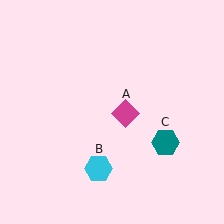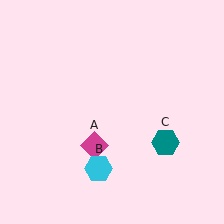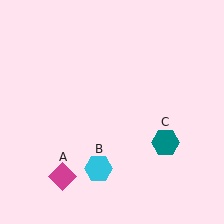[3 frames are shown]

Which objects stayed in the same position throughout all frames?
Cyan hexagon (object B) and teal hexagon (object C) remained stationary.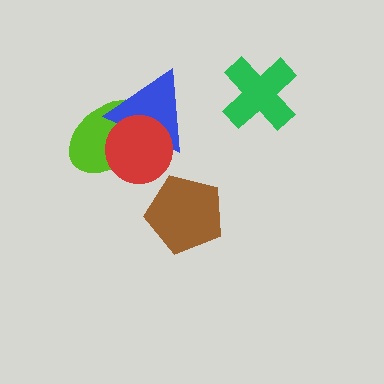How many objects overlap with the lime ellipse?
2 objects overlap with the lime ellipse.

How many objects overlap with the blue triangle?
2 objects overlap with the blue triangle.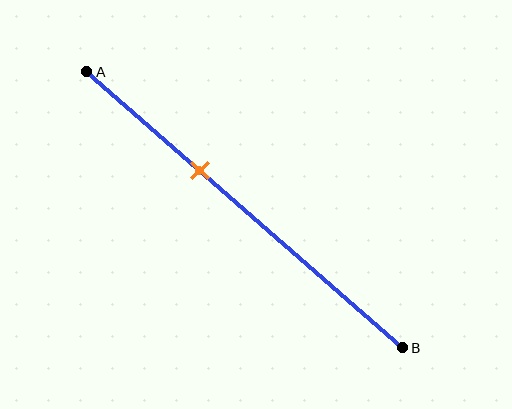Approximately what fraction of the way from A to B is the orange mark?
The orange mark is approximately 35% of the way from A to B.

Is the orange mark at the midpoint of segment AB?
No, the mark is at about 35% from A, not at the 50% midpoint.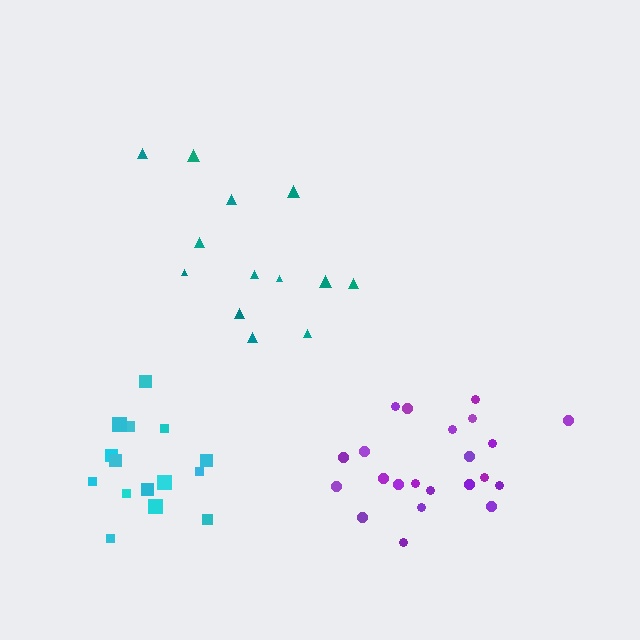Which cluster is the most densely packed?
Purple.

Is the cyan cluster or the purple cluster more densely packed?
Purple.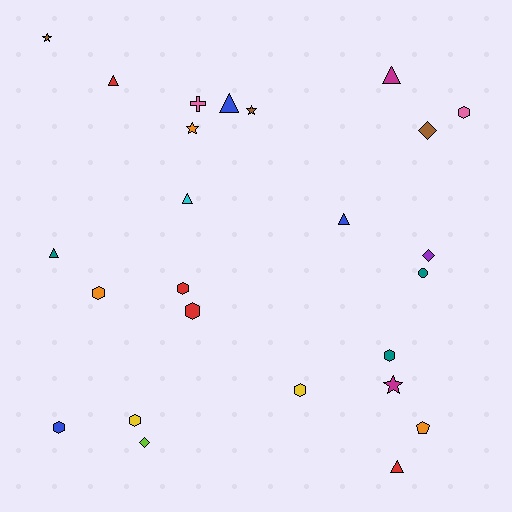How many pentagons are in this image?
There is 1 pentagon.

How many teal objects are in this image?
There are 3 teal objects.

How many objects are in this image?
There are 25 objects.